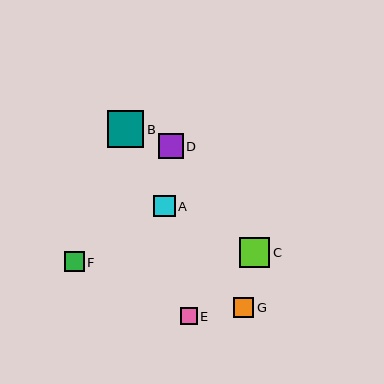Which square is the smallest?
Square E is the smallest with a size of approximately 17 pixels.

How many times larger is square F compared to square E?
Square F is approximately 1.2 times the size of square E.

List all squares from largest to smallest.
From largest to smallest: B, C, D, A, G, F, E.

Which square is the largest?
Square B is the largest with a size of approximately 37 pixels.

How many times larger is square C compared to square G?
Square C is approximately 1.5 times the size of square G.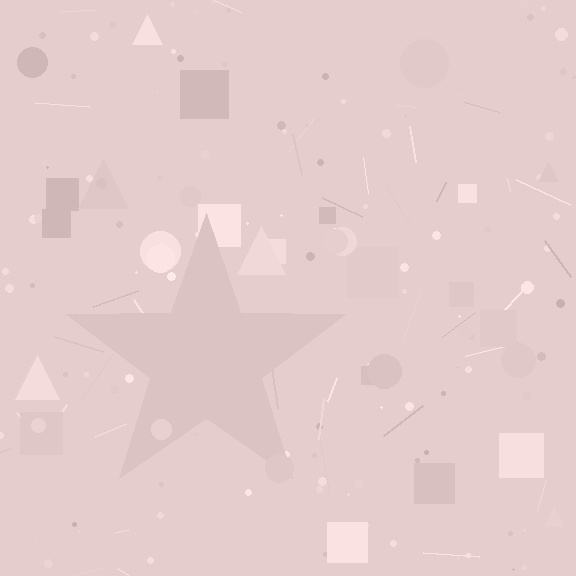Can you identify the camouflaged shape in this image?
The camouflaged shape is a star.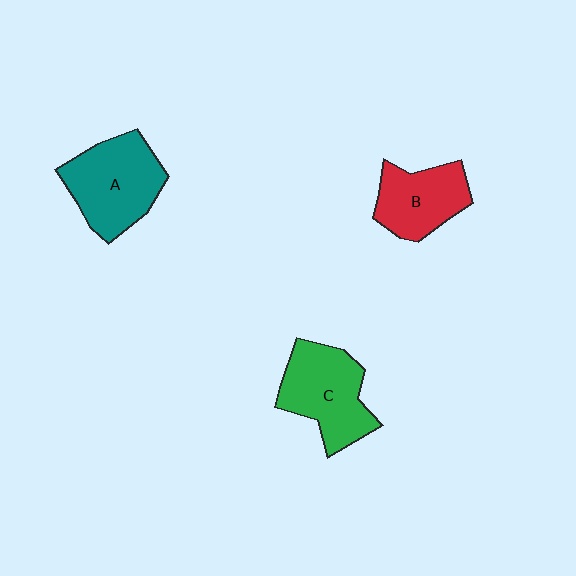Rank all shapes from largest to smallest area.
From largest to smallest: A (teal), C (green), B (red).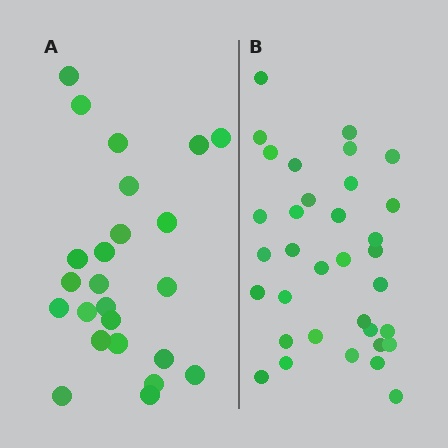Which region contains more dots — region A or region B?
Region B (the right region) has more dots.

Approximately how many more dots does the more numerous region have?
Region B has roughly 10 or so more dots than region A.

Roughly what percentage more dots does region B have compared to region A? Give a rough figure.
About 40% more.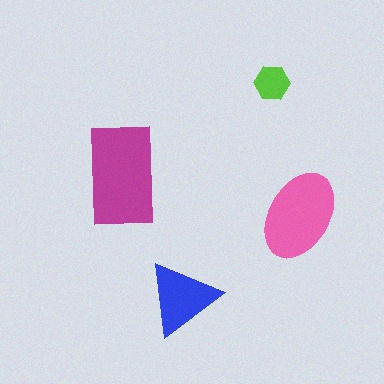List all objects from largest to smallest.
The magenta rectangle, the pink ellipse, the blue triangle, the lime hexagon.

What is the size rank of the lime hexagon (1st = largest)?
4th.